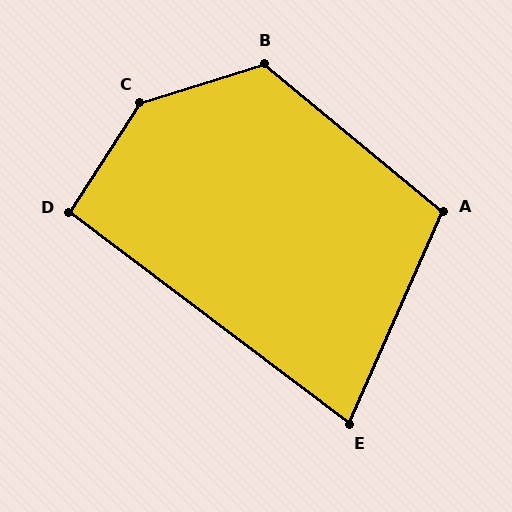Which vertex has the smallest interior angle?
E, at approximately 77 degrees.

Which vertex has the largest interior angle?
C, at approximately 140 degrees.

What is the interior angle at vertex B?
Approximately 123 degrees (obtuse).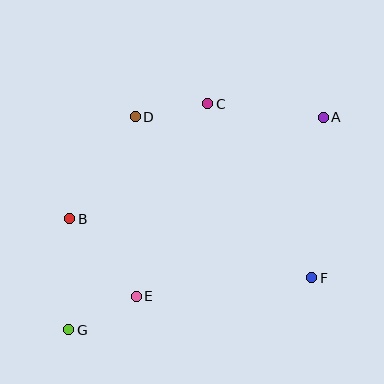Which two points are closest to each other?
Points C and D are closest to each other.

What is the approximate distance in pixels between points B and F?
The distance between B and F is approximately 249 pixels.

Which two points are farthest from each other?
Points A and G are farthest from each other.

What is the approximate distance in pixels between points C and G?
The distance between C and G is approximately 265 pixels.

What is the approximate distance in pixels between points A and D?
The distance between A and D is approximately 188 pixels.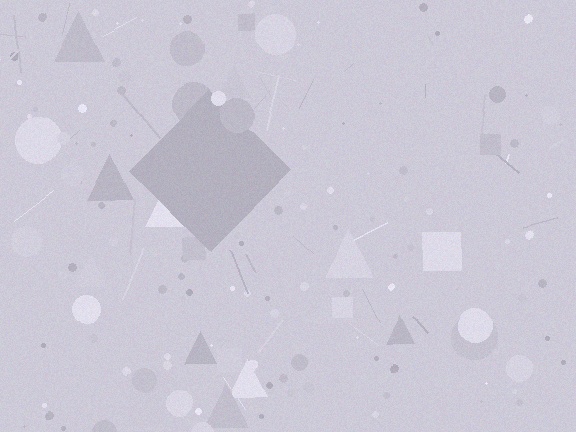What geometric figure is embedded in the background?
A diamond is embedded in the background.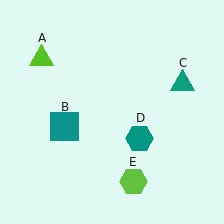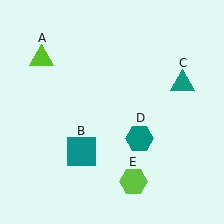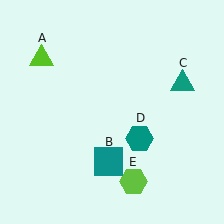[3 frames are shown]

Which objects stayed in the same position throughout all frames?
Lime triangle (object A) and teal triangle (object C) and teal hexagon (object D) and lime hexagon (object E) remained stationary.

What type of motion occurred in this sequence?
The teal square (object B) rotated counterclockwise around the center of the scene.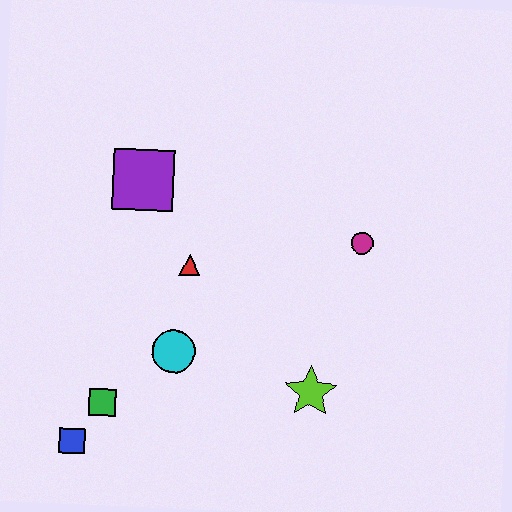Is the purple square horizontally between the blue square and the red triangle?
Yes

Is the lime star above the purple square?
No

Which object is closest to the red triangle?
The cyan circle is closest to the red triangle.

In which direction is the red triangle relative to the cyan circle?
The red triangle is above the cyan circle.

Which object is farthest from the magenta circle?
The blue square is farthest from the magenta circle.